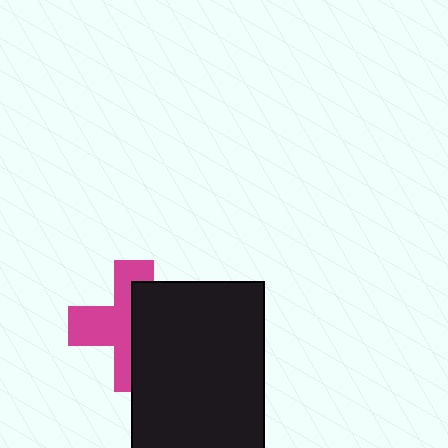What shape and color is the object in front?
The object in front is a black rectangle.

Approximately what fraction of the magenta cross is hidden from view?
Roughly 48% of the magenta cross is hidden behind the black rectangle.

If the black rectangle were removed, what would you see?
You would see the complete magenta cross.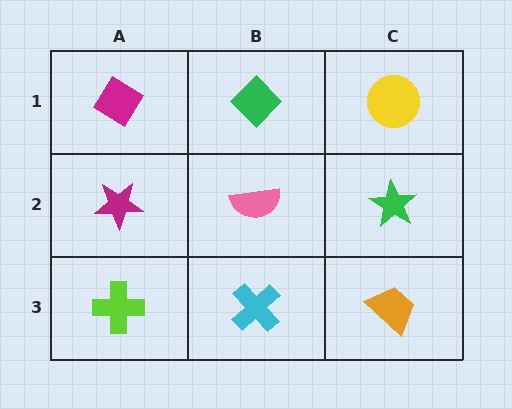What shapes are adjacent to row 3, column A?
A magenta star (row 2, column A), a cyan cross (row 3, column B).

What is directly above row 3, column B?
A pink semicircle.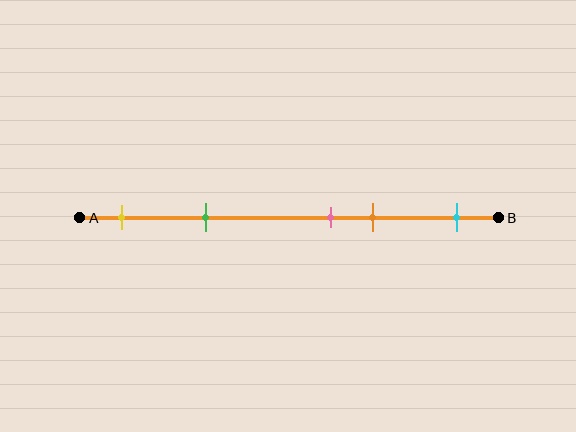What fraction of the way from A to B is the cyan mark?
The cyan mark is approximately 90% (0.9) of the way from A to B.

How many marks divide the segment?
There are 5 marks dividing the segment.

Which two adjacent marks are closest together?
The pink and orange marks are the closest adjacent pair.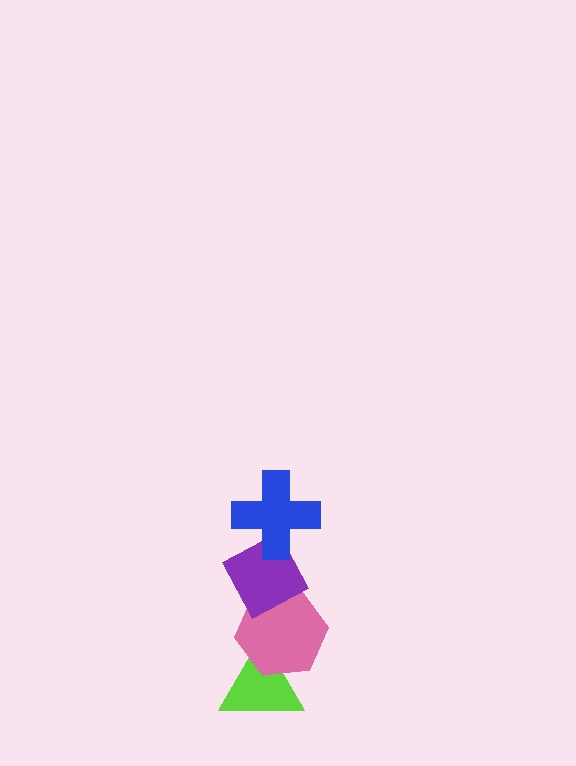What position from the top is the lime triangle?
The lime triangle is 4th from the top.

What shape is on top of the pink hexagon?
The purple diamond is on top of the pink hexagon.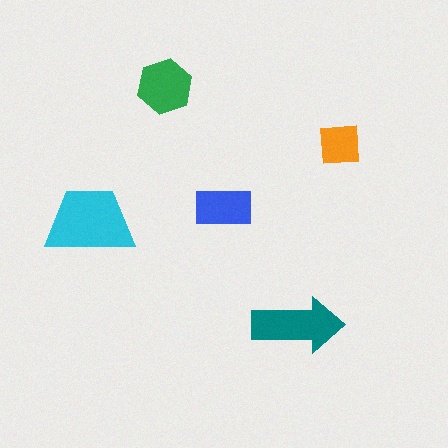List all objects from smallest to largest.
The orange square, the blue rectangle, the green hexagon, the teal arrow, the cyan trapezoid.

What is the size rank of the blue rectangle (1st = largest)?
4th.